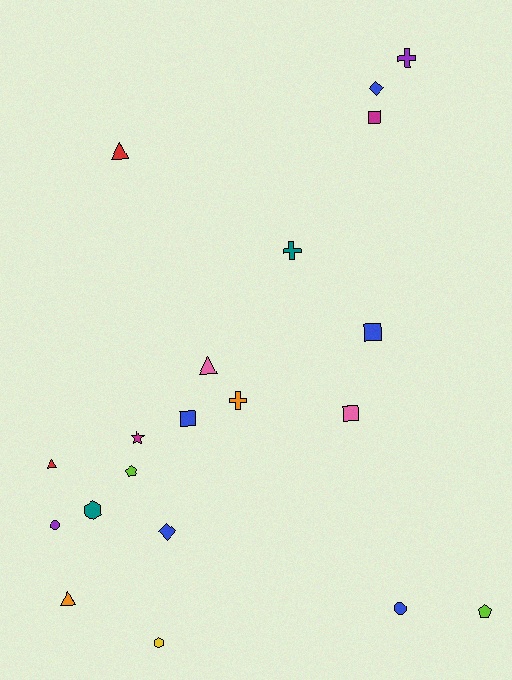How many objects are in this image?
There are 20 objects.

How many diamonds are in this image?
There are 2 diamonds.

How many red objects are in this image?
There are 2 red objects.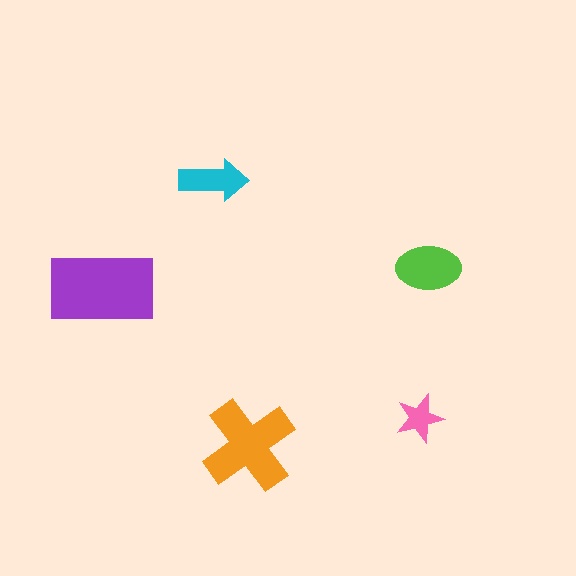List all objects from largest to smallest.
The purple rectangle, the orange cross, the lime ellipse, the cyan arrow, the pink star.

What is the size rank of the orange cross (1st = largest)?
2nd.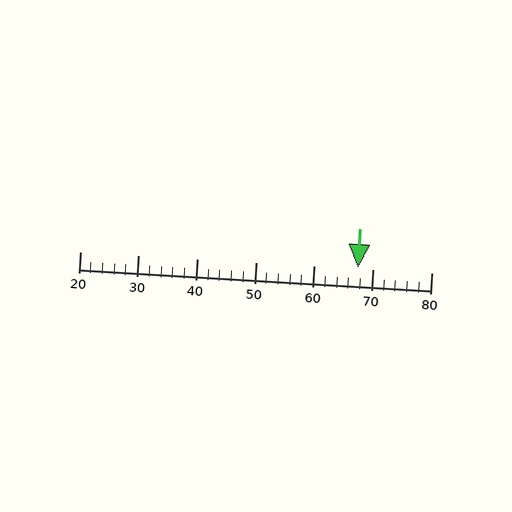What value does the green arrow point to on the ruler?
The green arrow points to approximately 67.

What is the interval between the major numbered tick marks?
The major tick marks are spaced 10 units apart.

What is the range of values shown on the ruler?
The ruler shows values from 20 to 80.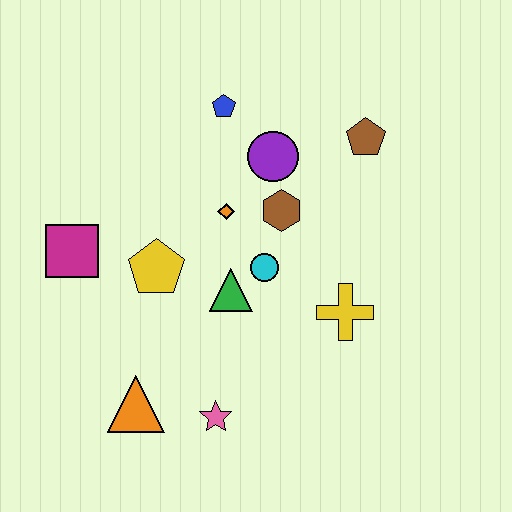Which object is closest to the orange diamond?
The brown hexagon is closest to the orange diamond.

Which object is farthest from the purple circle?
The orange triangle is farthest from the purple circle.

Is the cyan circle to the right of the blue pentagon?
Yes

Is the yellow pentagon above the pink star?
Yes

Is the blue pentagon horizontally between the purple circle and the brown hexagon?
No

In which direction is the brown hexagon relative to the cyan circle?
The brown hexagon is above the cyan circle.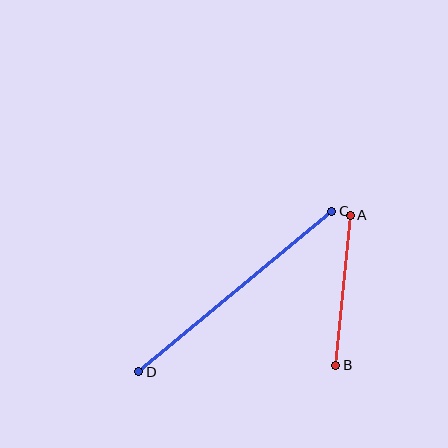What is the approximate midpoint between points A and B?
The midpoint is at approximately (343, 290) pixels.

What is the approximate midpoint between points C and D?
The midpoint is at approximately (235, 291) pixels.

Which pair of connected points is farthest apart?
Points C and D are farthest apart.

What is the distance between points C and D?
The distance is approximately 251 pixels.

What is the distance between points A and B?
The distance is approximately 151 pixels.